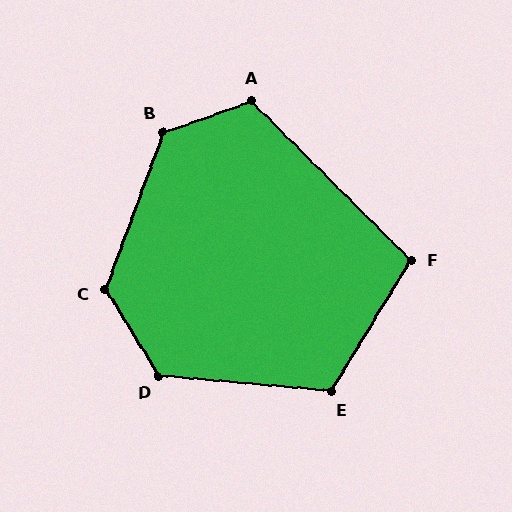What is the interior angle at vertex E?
Approximately 116 degrees (obtuse).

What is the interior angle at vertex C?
Approximately 128 degrees (obtuse).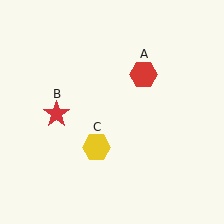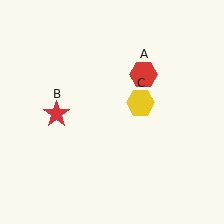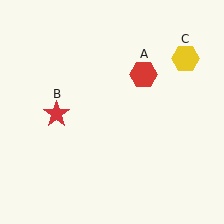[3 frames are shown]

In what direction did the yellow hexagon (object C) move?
The yellow hexagon (object C) moved up and to the right.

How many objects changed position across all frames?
1 object changed position: yellow hexagon (object C).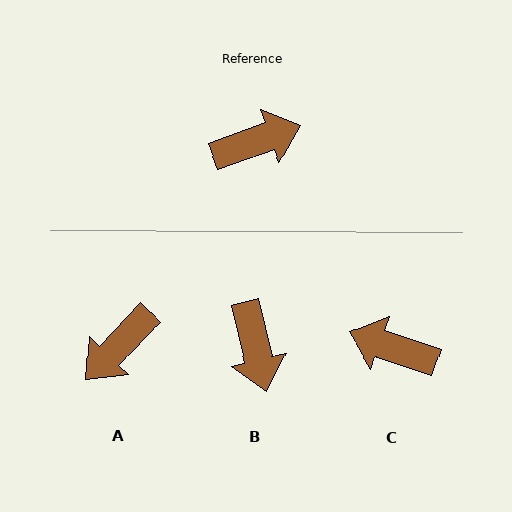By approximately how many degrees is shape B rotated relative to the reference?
Approximately 95 degrees clockwise.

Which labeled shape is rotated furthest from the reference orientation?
A, about 153 degrees away.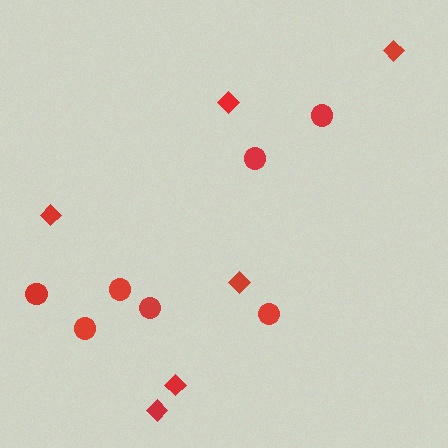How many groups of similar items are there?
There are 2 groups: one group of circles (7) and one group of diamonds (6).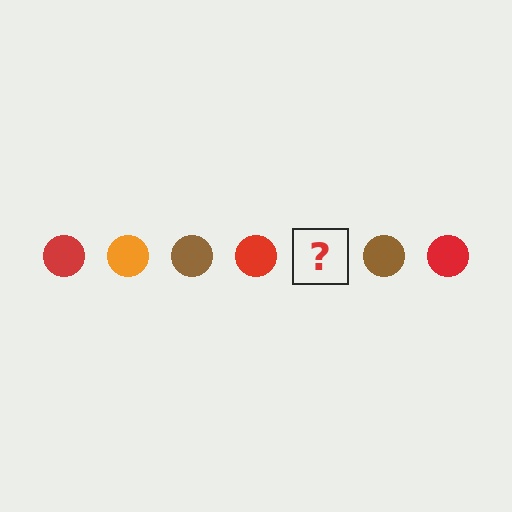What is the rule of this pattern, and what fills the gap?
The rule is that the pattern cycles through red, orange, brown circles. The gap should be filled with an orange circle.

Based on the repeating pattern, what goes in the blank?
The blank should be an orange circle.